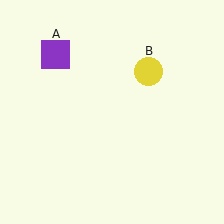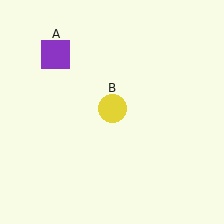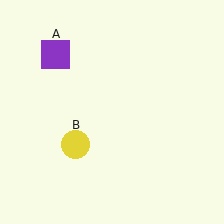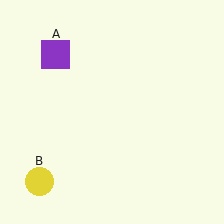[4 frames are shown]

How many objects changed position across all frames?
1 object changed position: yellow circle (object B).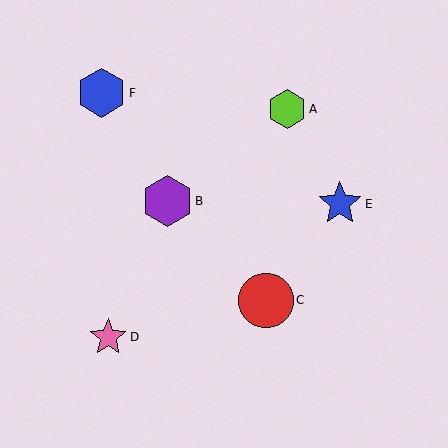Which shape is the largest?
The red circle (labeled C) is the largest.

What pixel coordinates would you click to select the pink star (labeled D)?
Click at (108, 337) to select the pink star D.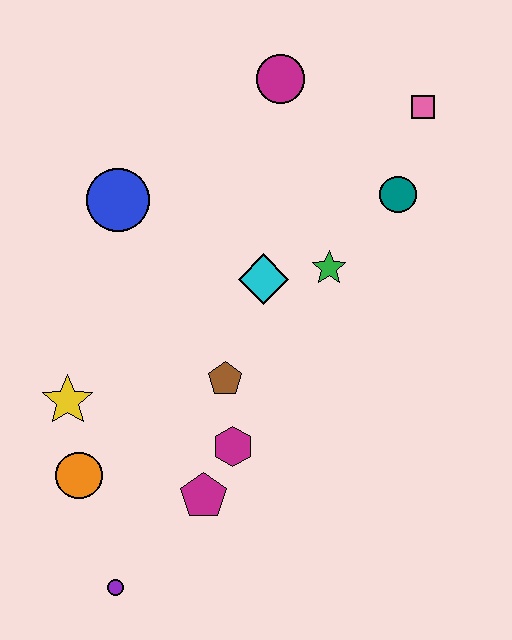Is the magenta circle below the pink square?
No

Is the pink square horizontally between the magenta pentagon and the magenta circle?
No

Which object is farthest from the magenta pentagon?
The pink square is farthest from the magenta pentagon.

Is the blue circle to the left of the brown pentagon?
Yes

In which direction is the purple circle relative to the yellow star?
The purple circle is below the yellow star.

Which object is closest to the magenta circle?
The pink square is closest to the magenta circle.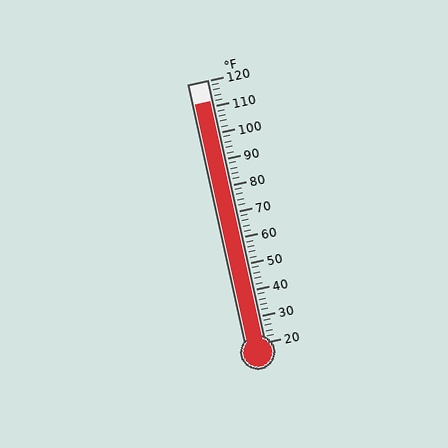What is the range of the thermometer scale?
The thermometer scale ranges from 20°F to 120°F.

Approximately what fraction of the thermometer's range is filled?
The thermometer is filled to approximately 90% of its range.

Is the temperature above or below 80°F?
The temperature is above 80°F.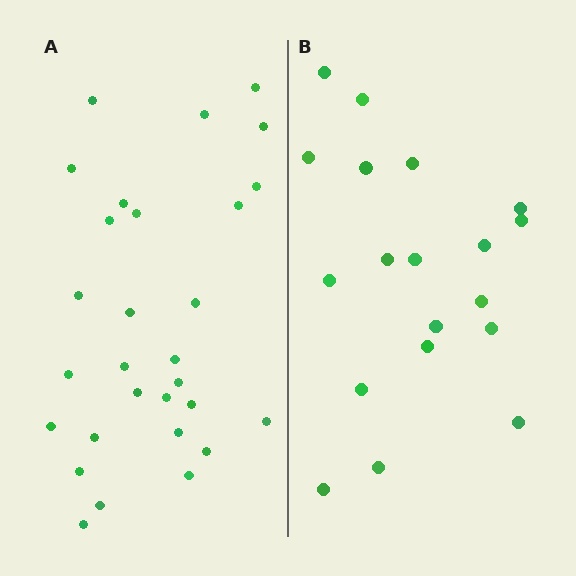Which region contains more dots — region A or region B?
Region A (the left region) has more dots.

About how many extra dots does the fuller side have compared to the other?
Region A has roughly 10 or so more dots than region B.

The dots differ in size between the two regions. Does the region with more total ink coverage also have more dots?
No. Region B has more total ink coverage because its dots are larger, but region A actually contains more individual dots. Total area can be misleading — the number of items is what matters here.